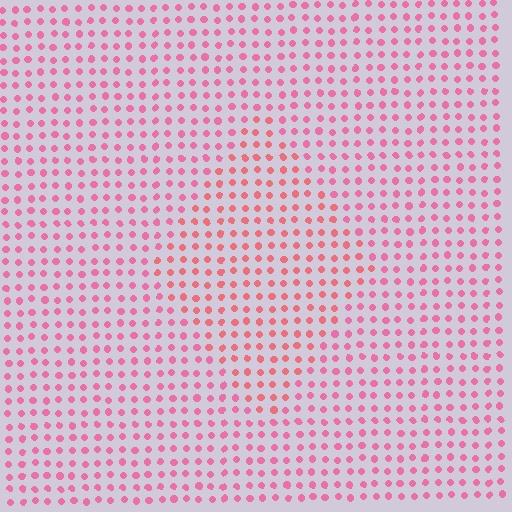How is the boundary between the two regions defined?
The boundary is defined purely by a slight shift in hue (about 22 degrees). Spacing, size, and orientation are identical on both sides.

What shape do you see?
I see a diamond.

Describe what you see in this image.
The image is filled with small pink elements in a uniform arrangement. A diamond-shaped region is visible where the elements are tinted to a slightly different hue, forming a subtle color boundary.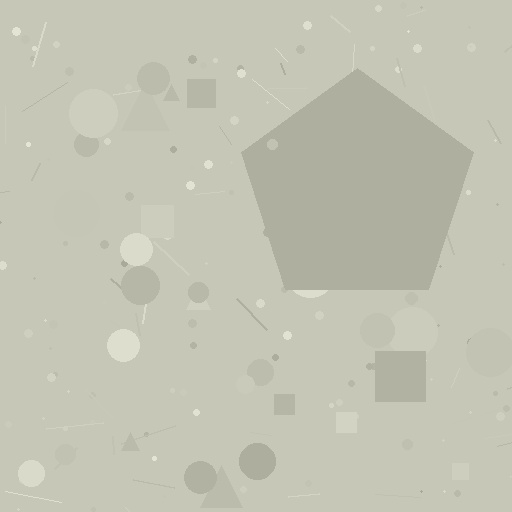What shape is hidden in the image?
A pentagon is hidden in the image.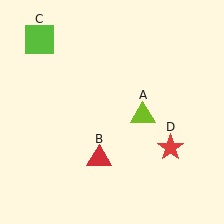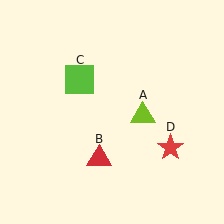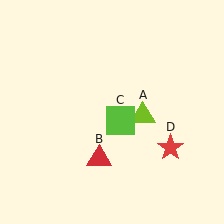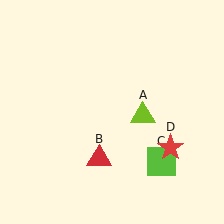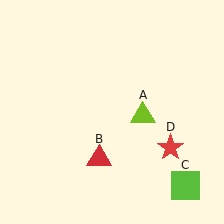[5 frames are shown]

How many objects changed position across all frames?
1 object changed position: lime square (object C).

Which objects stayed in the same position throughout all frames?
Lime triangle (object A) and red triangle (object B) and red star (object D) remained stationary.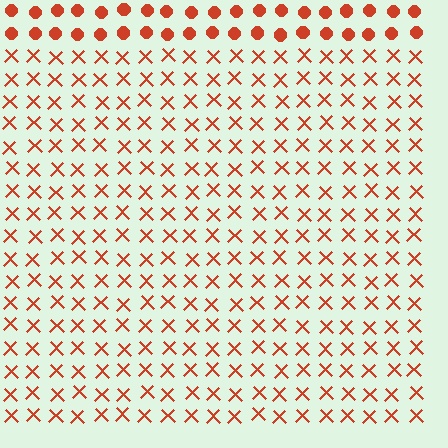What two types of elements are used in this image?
The image uses X marks inside the rectangle region and circles outside it.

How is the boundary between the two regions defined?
The boundary is defined by a change in element shape: X marks inside vs. circles outside. All elements share the same color and spacing.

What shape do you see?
I see a rectangle.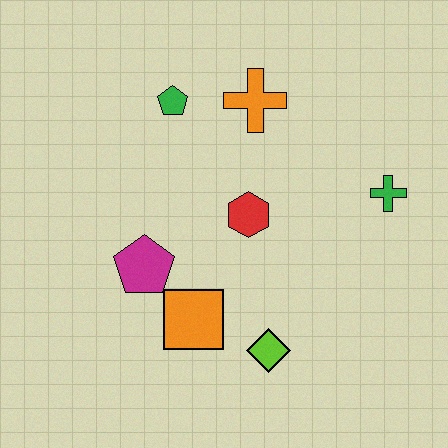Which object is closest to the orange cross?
The green pentagon is closest to the orange cross.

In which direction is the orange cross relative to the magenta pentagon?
The orange cross is above the magenta pentagon.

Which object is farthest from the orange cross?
The lime diamond is farthest from the orange cross.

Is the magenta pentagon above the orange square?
Yes